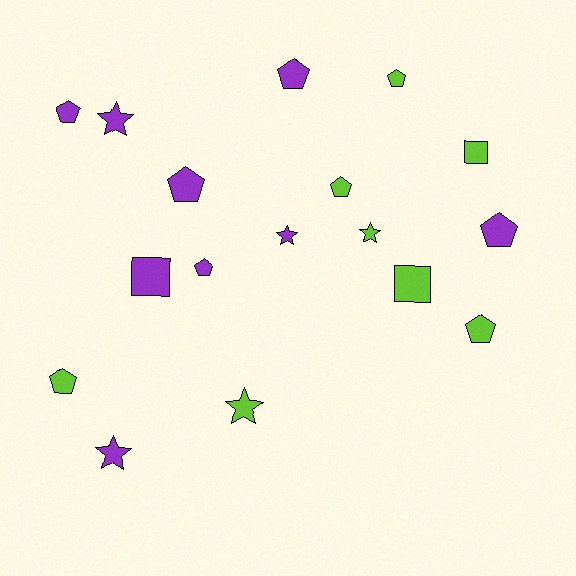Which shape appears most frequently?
Pentagon, with 9 objects.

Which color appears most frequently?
Purple, with 9 objects.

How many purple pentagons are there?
There are 5 purple pentagons.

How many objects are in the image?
There are 17 objects.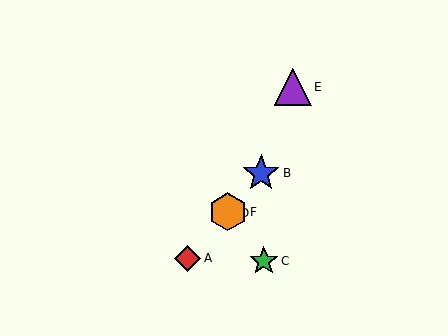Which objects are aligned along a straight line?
Objects A, B, D, F are aligned along a straight line.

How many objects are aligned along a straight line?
4 objects (A, B, D, F) are aligned along a straight line.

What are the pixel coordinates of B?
Object B is at (261, 173).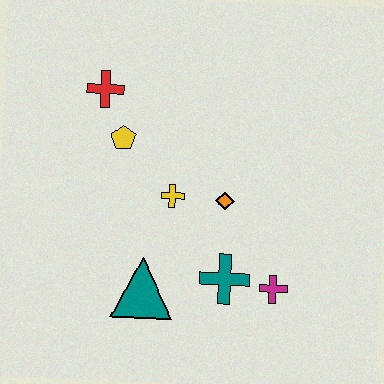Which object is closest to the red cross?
The yellow pentagon is closest to the red cross.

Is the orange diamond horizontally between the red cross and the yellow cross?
No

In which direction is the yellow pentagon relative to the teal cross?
The yellow pentagon is above the teal cross.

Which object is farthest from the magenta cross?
The red cross is farthest from the magenta cross.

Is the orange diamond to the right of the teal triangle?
Yes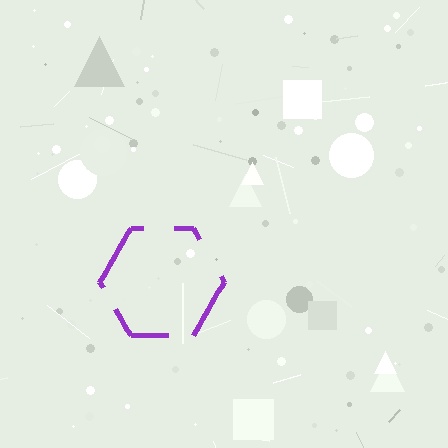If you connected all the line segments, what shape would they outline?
They would outline a hexagon.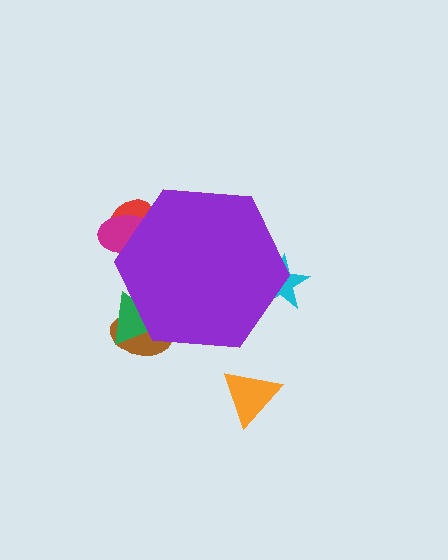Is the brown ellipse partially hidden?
Yes, the brown ellipse is partially hidden behind the purple hexagon.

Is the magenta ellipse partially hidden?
Yes, the magenta ellipse is partially hidden behind the purple hexagon.